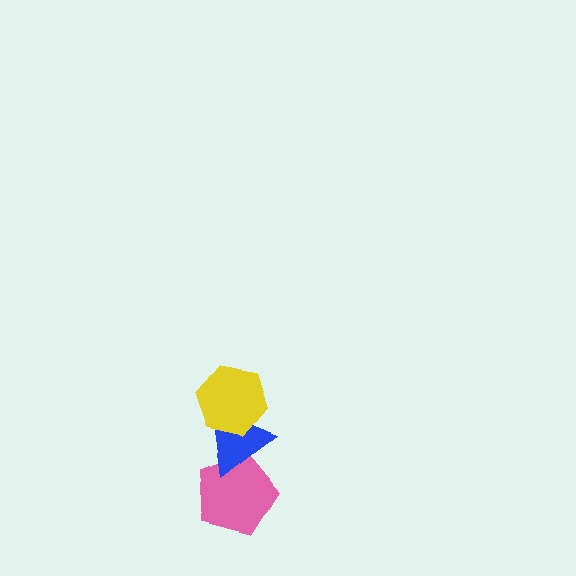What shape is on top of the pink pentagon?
The blue triangle is on top of the pink pentagon.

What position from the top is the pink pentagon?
The pink pentagon is 3rd from the top.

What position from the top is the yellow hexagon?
The yellow hexagon is 1st from the top.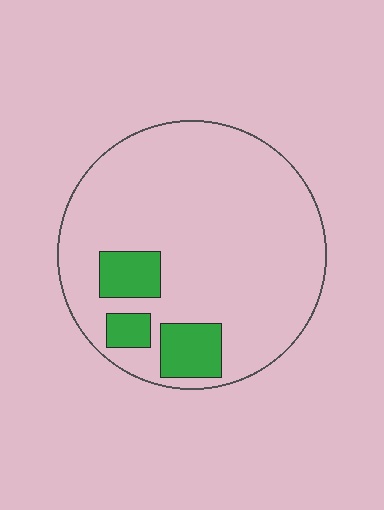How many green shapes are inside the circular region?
3.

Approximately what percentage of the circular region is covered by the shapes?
Approximately 15%.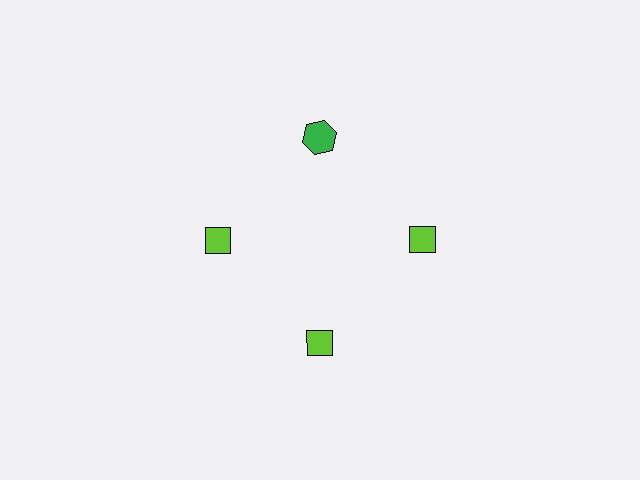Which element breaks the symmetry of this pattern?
The green hexagon at roughly the 12 o'clock position breaks the symmetry. All other shapes are lime diamonds.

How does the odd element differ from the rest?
It differs in both color (green instead of lime) and shape (hexagon instead of diamond).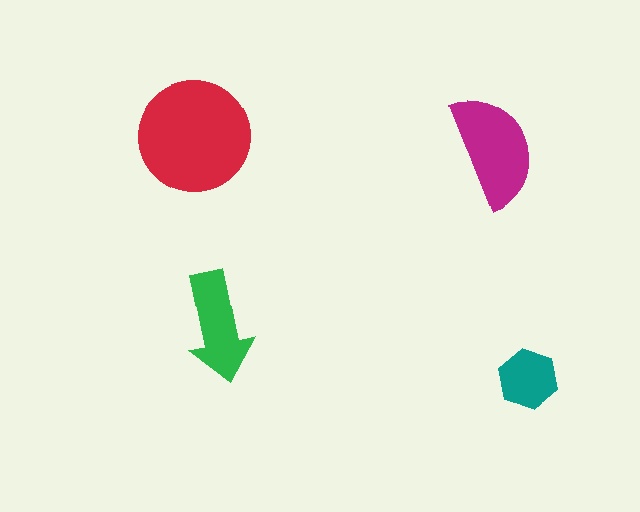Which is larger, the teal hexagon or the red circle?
The red circle.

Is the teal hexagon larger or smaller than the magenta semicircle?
Smaller.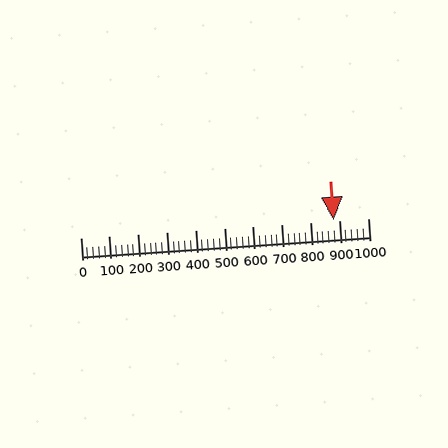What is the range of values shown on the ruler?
The ruler shows values from 0 to 1000.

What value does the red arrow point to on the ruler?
The red arrow points to approximately 880.